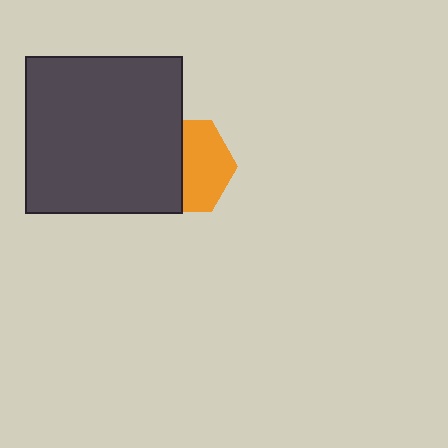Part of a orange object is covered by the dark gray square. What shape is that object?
It is a hexagon.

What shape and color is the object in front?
The object in front is a dark gray square.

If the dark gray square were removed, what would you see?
You would see the complete orange hexagon.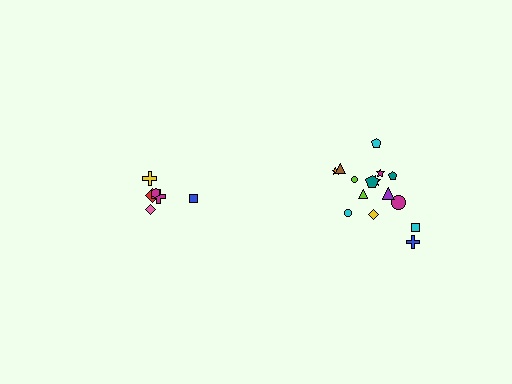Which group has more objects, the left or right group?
The right group.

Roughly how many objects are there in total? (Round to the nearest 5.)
Roughly 20 objects in total.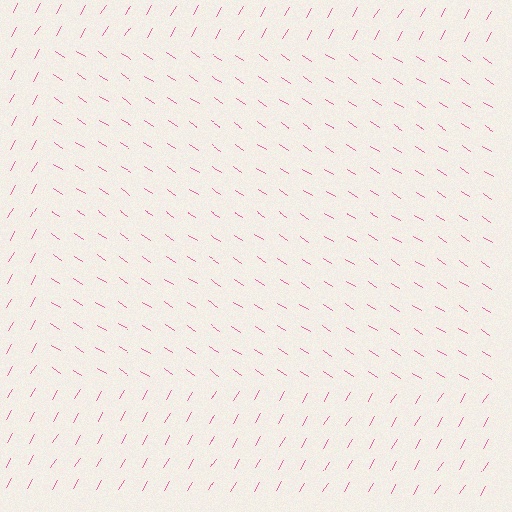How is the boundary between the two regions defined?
The boundary is defined purely by a change in line orientation (approximately 87 degrees difference). All lines are the same color and thickness.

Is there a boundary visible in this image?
Yes, there is a texture boundary formed by a change in line orientation.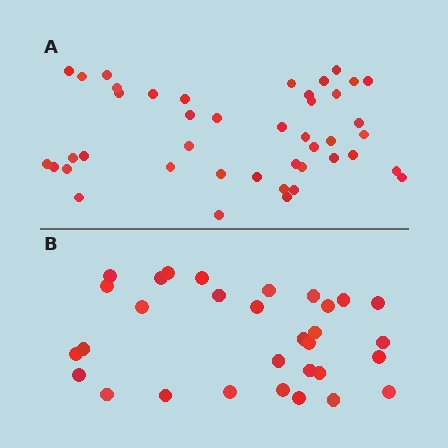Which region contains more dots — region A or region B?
Region A (the top region) has more dots.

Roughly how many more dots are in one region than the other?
Region A has roughly 12 or so more dots than region B.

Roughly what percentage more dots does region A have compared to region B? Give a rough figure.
About 40% more.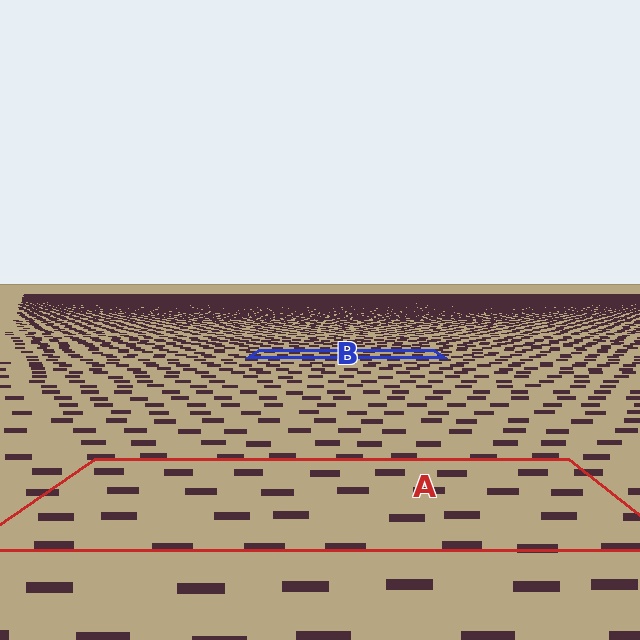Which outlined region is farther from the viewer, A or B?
Region B is farther from the viewer — the texture elements inside it appear smaller and more densely packed.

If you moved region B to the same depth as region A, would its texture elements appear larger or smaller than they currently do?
They would appear larger. At a closer depth, the same texture elements are projected at a bigger on-screen size.